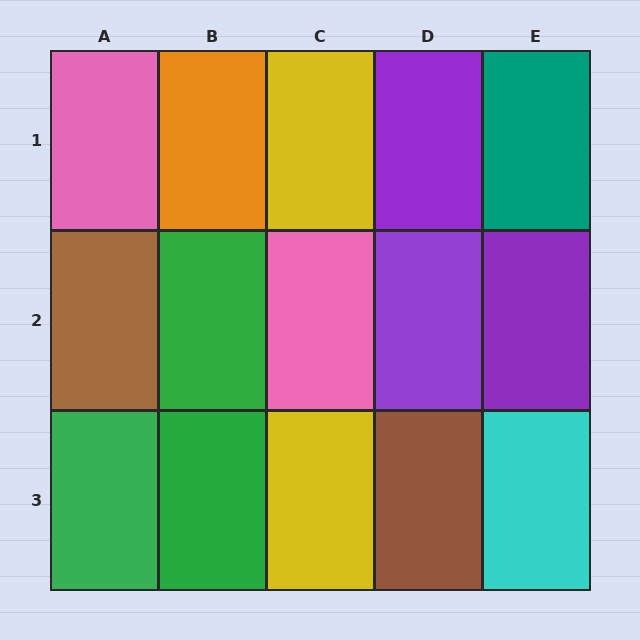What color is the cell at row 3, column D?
Brown.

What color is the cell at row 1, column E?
Teal.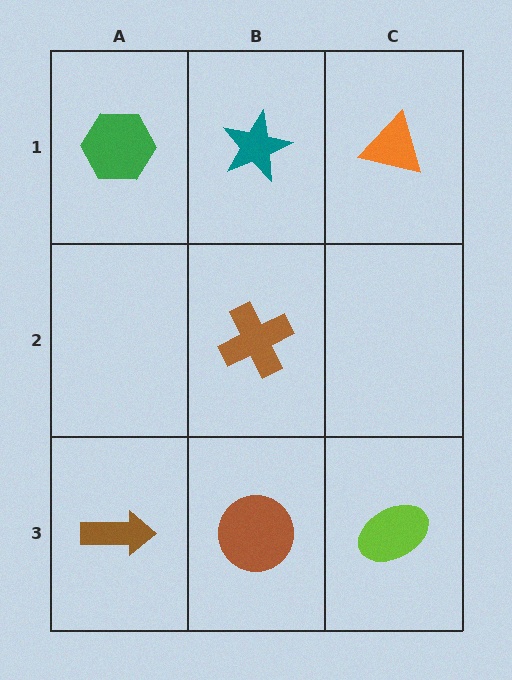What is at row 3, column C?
A lime ellipse.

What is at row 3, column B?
A brown circle.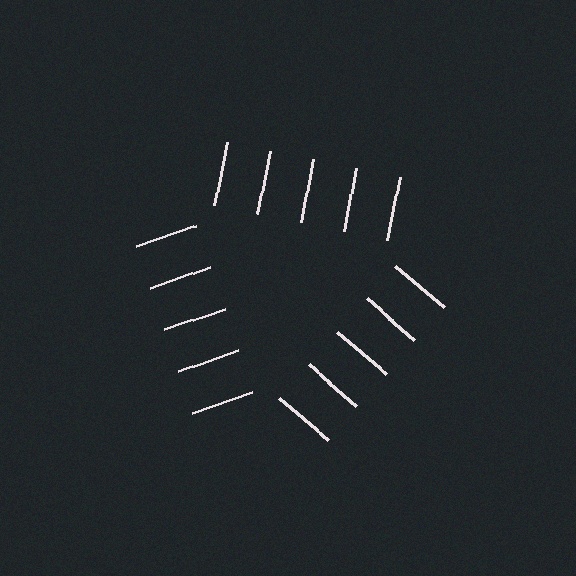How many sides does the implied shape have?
3 sides — the line-ends trace a triangle.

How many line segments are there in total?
15 — 5 along each of the 3 edges.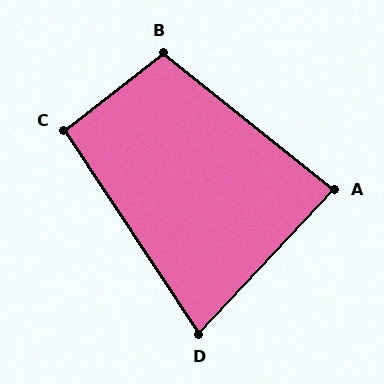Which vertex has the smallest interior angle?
D, at approximately 77 degrees.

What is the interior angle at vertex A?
Approximately 86 degrees (approximately right).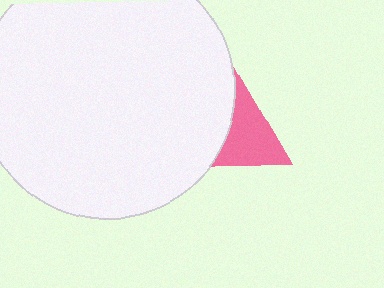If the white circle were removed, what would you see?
You would see the complete pink triangle.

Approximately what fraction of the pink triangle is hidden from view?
Roughly 53% of the pink triangle is hidden behind the white circle.